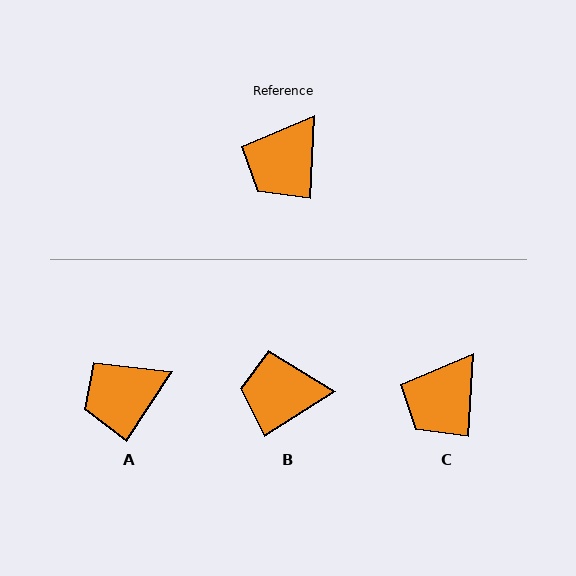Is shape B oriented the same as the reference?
No, it is off by about 55 degrees.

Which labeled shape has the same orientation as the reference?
C.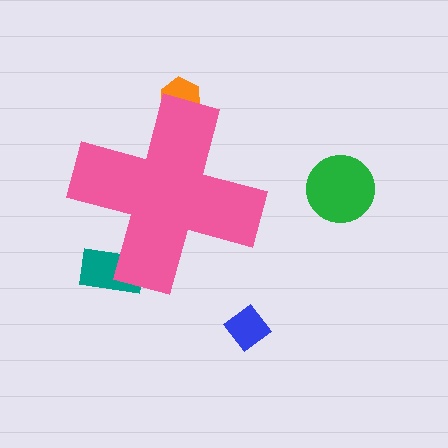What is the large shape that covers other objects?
A pink cross.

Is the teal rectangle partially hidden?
Yes, the teal rectangle is partially hidden behind the pink cross.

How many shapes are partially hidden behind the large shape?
2 shapes are partially hidden.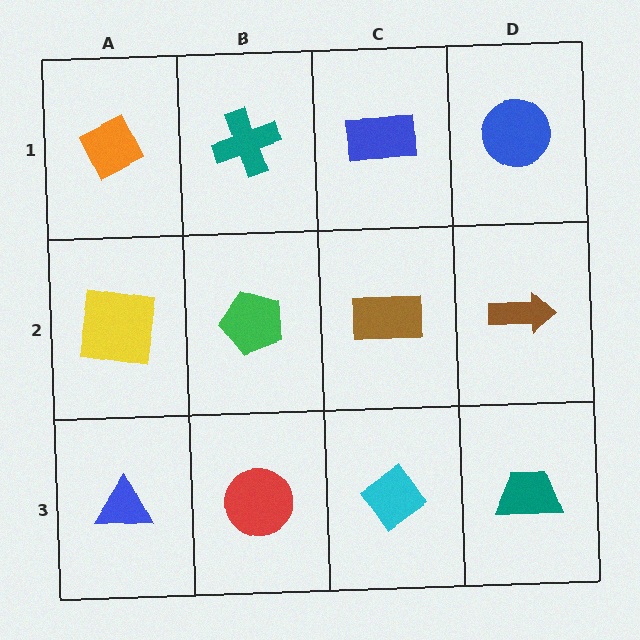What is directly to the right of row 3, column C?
A teal trapezoid.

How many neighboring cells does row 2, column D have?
3.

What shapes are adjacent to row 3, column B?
A green pentagon (row 2, column B), a blue triangle (row 3, column A), a cyan diamond (row 3, column C).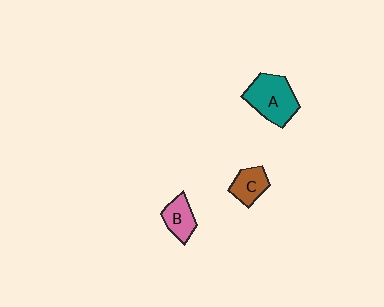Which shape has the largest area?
Shape A (teal).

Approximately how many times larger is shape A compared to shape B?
Approximately 1.8 times.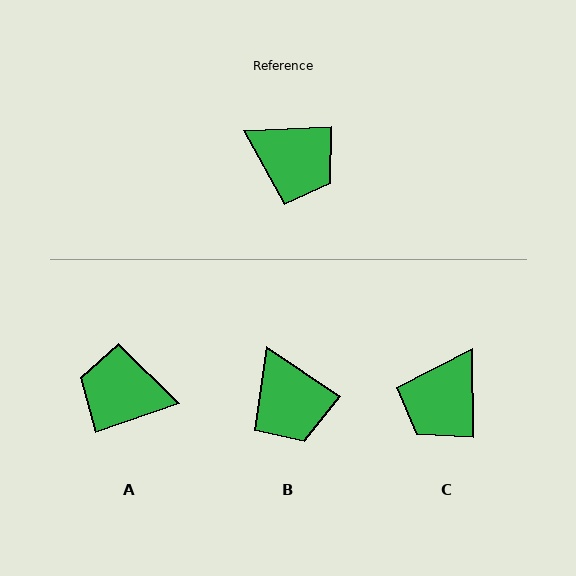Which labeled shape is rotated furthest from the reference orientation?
A, about 164 degrees away.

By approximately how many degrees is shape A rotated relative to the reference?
Approximately 164 degrees clockwise.